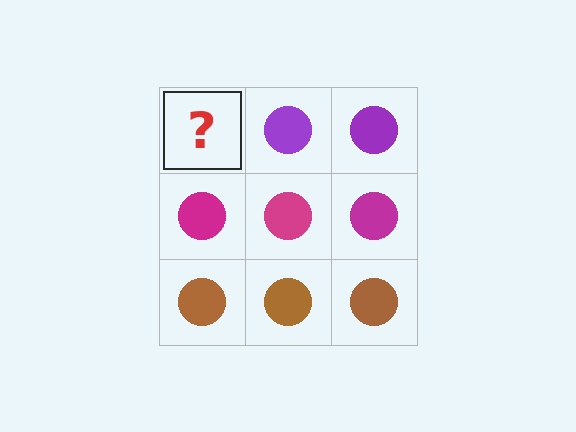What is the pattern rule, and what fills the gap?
The rule is that each row has a consistent color. The gap should be filled with a purple circle.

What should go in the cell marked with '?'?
The missing cell should contain a purple circle.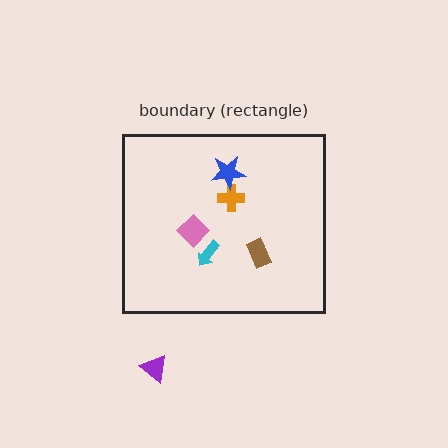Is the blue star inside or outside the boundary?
Inside.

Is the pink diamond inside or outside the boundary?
Inside.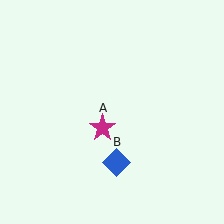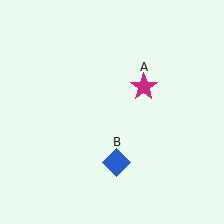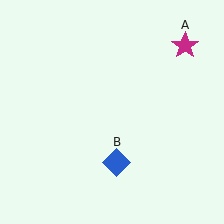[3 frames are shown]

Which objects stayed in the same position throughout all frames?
Blue diamond (object B) remained stationary.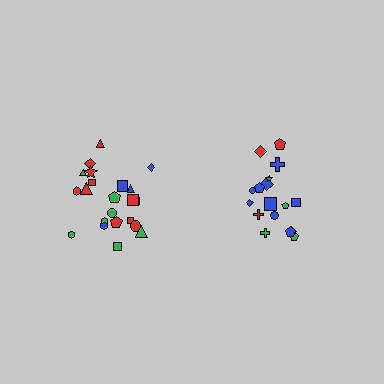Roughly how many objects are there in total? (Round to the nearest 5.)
Roughly 40 objects in total.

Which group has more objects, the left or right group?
The left group.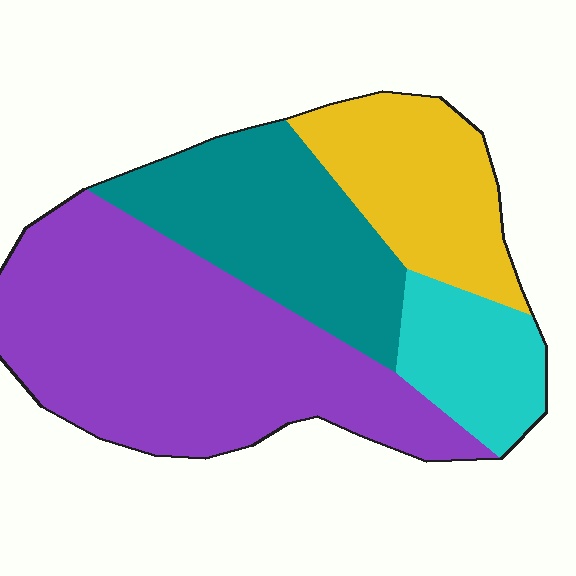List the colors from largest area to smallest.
From largest to smallest: purple, teal, yellow, cyan.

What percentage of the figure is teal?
Teal takes up about one quarter (1/4) of the figure.